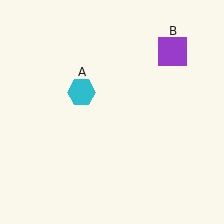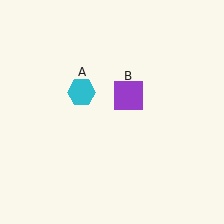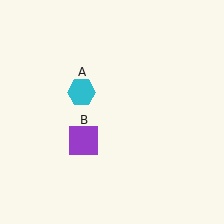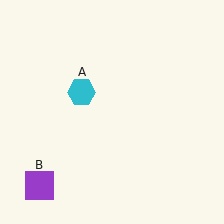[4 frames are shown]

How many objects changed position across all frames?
1 object changed position: purple square (object B).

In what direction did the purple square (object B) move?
The purple square (object B) moved down and to the left.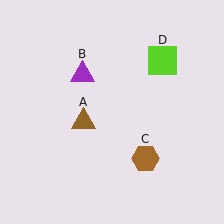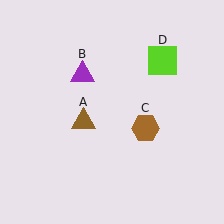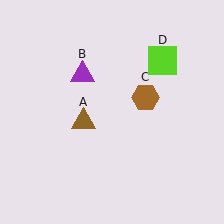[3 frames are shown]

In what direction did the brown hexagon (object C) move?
The brown hexagon (object C) moved up.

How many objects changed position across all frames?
1 object changed position: brown hexagon (object C).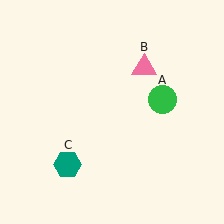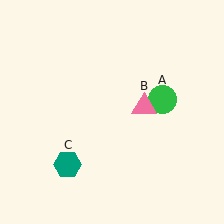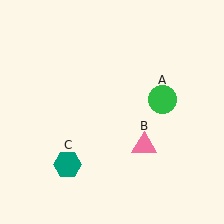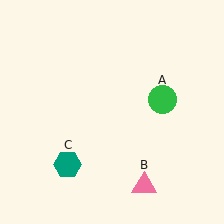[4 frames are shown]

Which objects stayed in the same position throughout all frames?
Green circle (object A) and teal hexagon (object C) remained stationary.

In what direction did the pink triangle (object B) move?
The pink triangle (object B) moved down.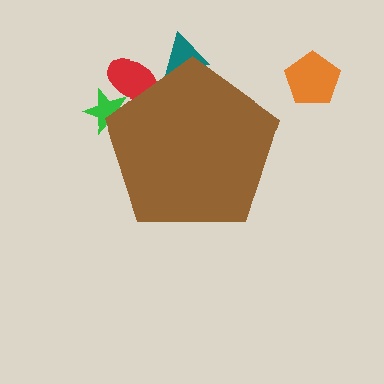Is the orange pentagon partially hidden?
No, the orange pentagon is fully visible.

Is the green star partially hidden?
Yes, the green star is partially hidden behind the brown pentagon.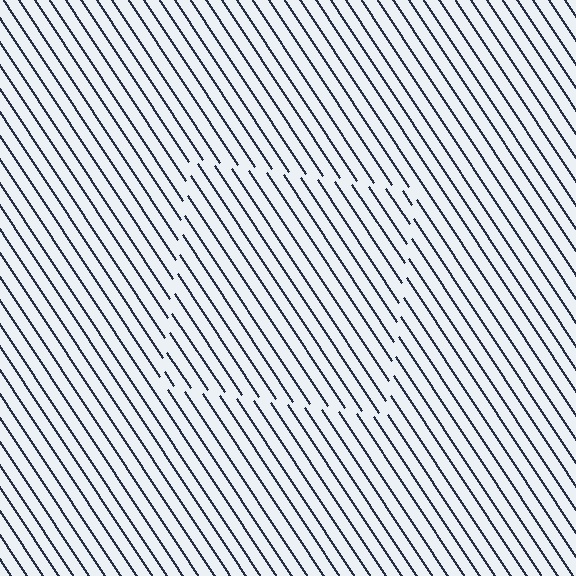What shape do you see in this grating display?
An illusory square. The interior of the shape contains the same grating, shifted by half a period — the contour is defined by the phase discontinuity where line-ends from the inner and outer gratings abut.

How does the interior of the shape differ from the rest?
The interior of the shape contains the same grating, shifted by half a period — the contour is defined by the phase discontinuity where line-ends from the inner and outer gratings abut.